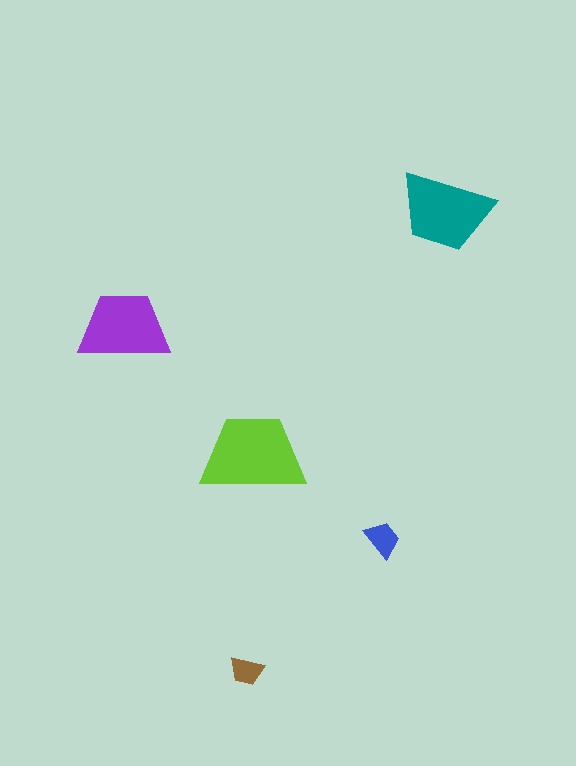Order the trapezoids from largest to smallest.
the lime one, the teal one, the purple one, the blue one, the brown one.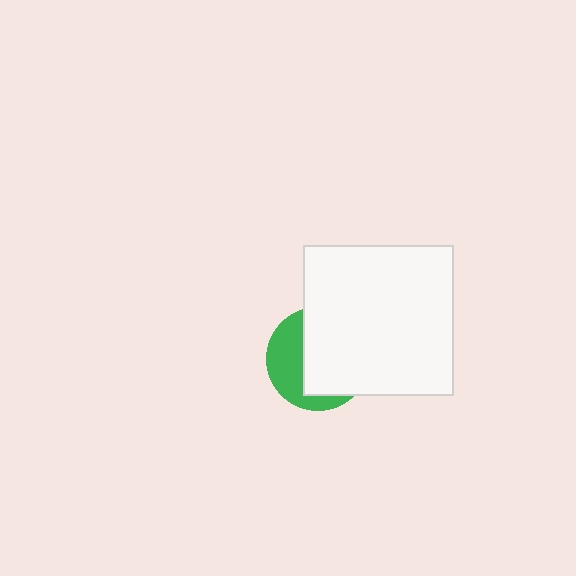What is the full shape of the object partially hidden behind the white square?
The partially hidden object is a green circle.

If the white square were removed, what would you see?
You would see the complete green circle.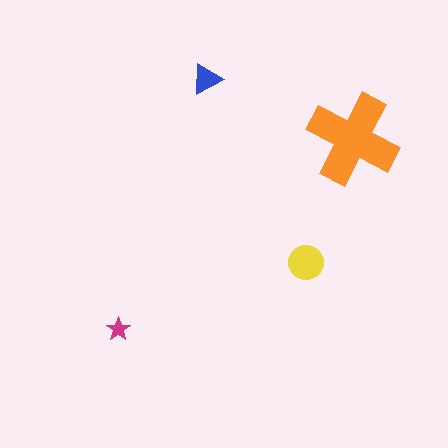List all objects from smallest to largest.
The magenta star, the blue triangle, the yellow circle, the orange cross.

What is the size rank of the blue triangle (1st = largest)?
3rd.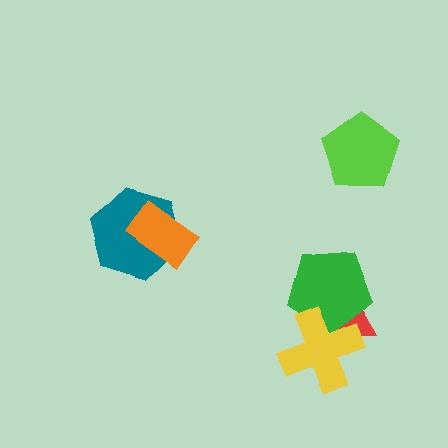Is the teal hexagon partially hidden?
Yes, it is partially covered by another shape.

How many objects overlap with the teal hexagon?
1 object overlaps with the teal hexagon.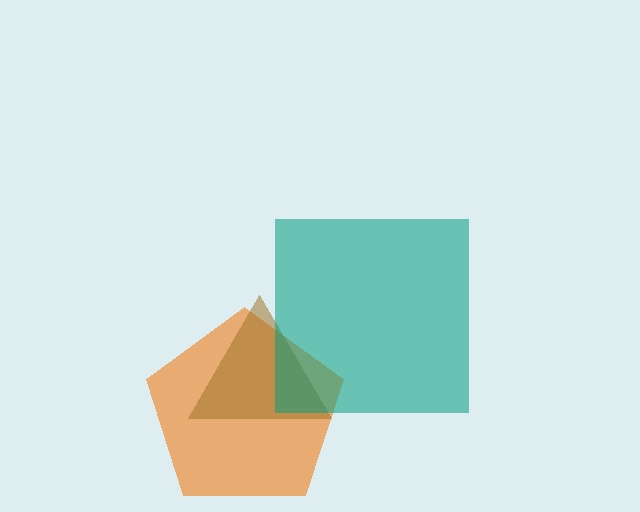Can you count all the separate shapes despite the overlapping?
Yes, there are 3 separate shapes.